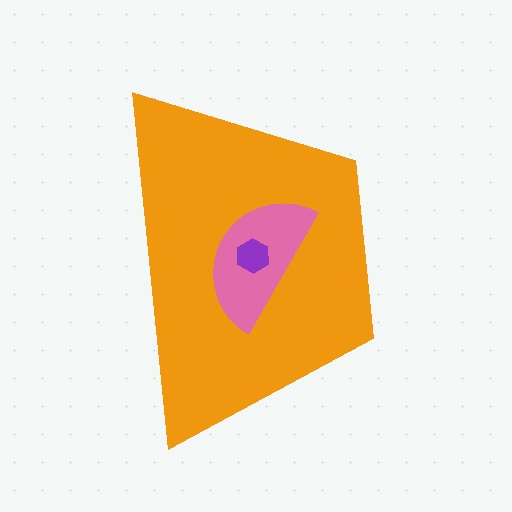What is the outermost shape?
The orange trapezoid.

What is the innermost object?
The purple hexagon.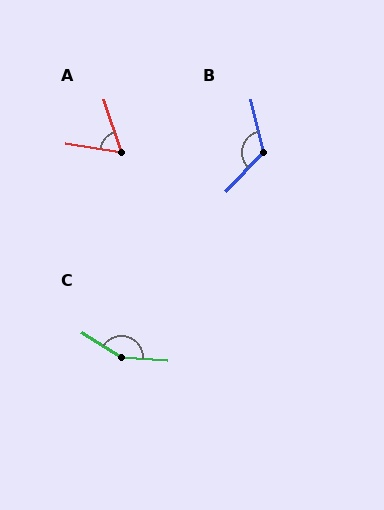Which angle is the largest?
C, at approximately 151 degrees.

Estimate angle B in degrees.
Approximately 122 degrees.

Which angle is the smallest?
A, at approximately 63 degrees.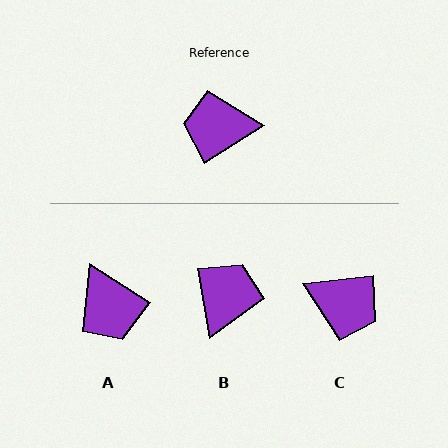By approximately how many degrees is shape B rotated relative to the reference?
Approximately 112 degrees clockwise.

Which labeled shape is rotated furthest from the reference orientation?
C, about 155 degrees away.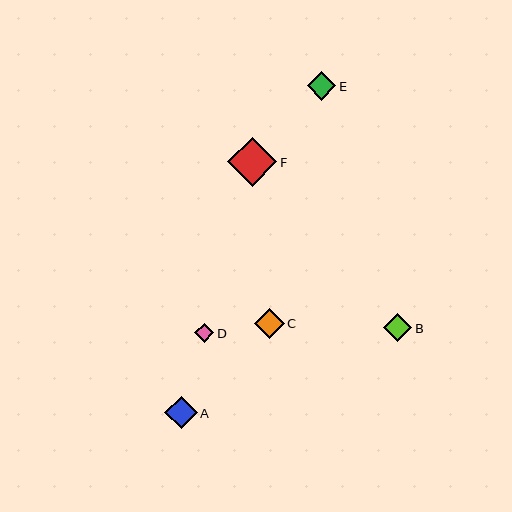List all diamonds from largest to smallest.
From largest to smallest: F, A, C, B, E, D.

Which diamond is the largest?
Diamond F is the largest with a size of approximately 49 pixels.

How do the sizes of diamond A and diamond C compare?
Diamond A and diamond C are approximately the same size.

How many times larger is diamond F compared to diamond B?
Diamond F is approximately 1.7 times the size of diamond B.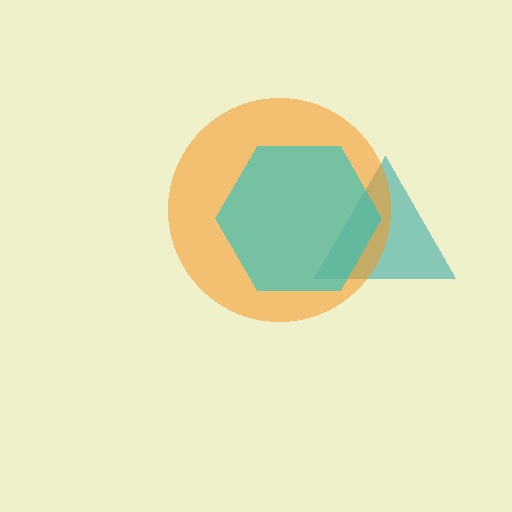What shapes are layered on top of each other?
The layered shapes are: a teal triangle, an orange circle, a cyan hexagon.